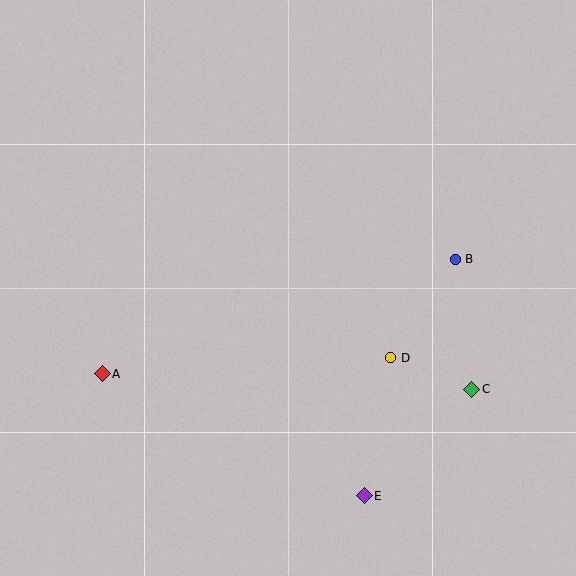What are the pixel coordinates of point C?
Point C is at (472, 389).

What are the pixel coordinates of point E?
Point E is at (364, 496).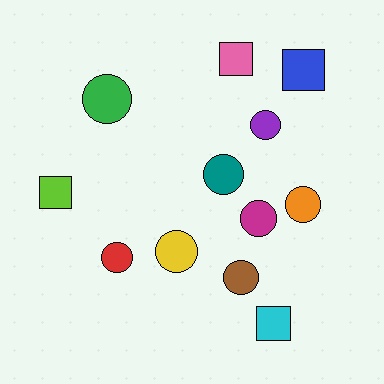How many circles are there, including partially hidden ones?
There are 8 circles.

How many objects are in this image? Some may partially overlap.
There are 12 objects.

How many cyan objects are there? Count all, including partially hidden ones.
There is 1 cyan object.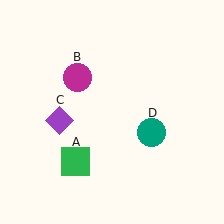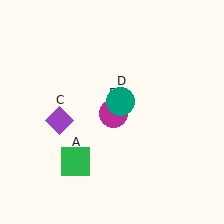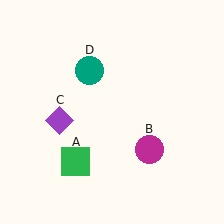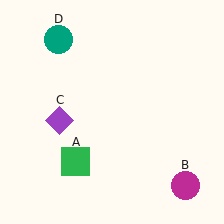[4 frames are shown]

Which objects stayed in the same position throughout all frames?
Green square (object A) and purple diamond (object C) remained stationary.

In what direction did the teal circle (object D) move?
The teal circle (object D) moved up and to the left.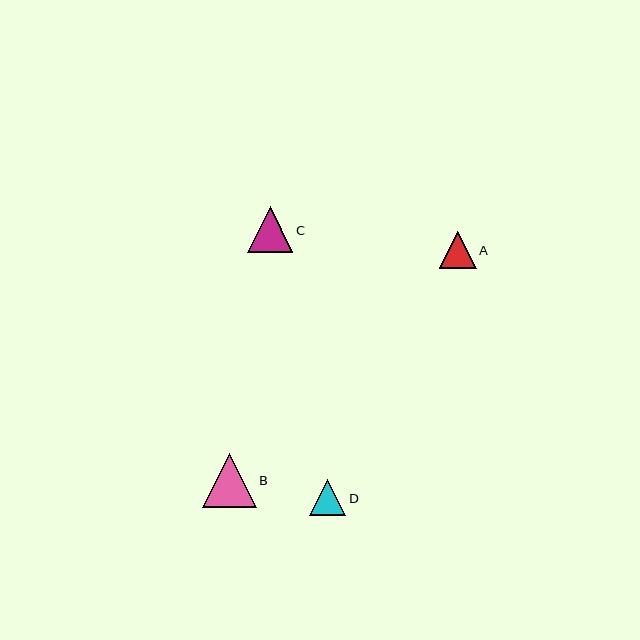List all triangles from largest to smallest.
From largest to smallest: B, C, A, D.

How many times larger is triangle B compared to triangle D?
Triangle B is approximately 1.5 times the size of triangle D.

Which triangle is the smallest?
Triangle D is the smallest with a size of approximately 37 pixels.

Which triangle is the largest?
Triangle B is the largest with a size of approximately 54 pixels.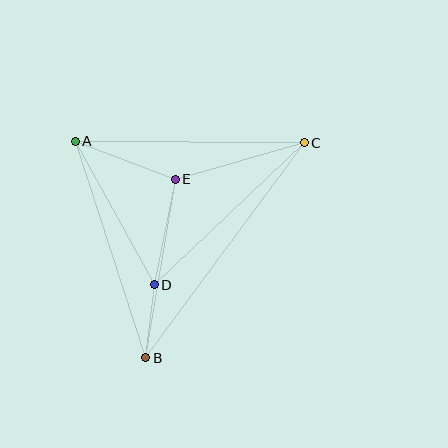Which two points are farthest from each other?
Points B and C are farthest from each other.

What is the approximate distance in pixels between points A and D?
The distance between A and D is approximately 164 pixels.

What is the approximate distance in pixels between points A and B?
The distance between A and B is approximately 228 pixels.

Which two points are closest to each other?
Points B and D are closest to each other.